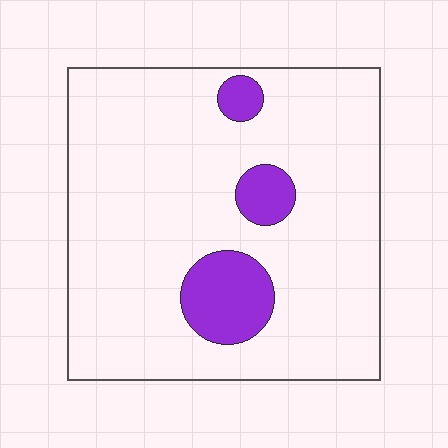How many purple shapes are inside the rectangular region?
3.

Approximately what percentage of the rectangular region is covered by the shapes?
Approximately 10%.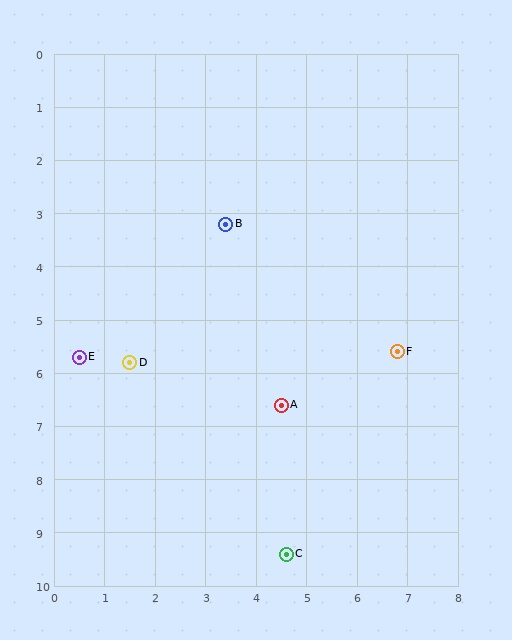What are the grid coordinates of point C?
Point C is at approximately (4.6, 9.4).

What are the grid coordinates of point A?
Point A is at approximately (4.5, 6.6).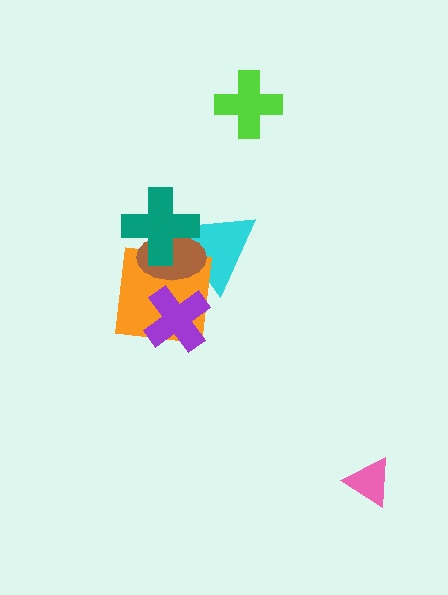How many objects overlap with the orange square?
4 objects overlap with the orange square.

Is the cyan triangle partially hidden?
Yes, it is partially covered by another shape.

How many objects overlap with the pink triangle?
0 objects overlap with the pink triangle.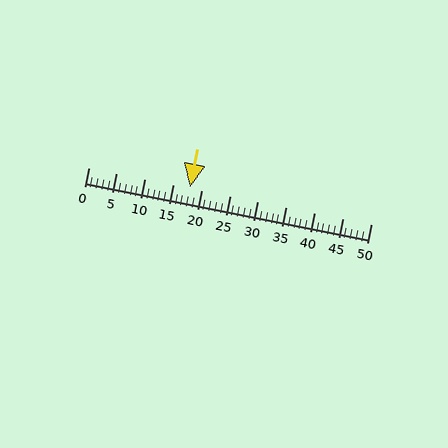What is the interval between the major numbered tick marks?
The major tick marks are spaced 5 units apart.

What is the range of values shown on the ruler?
The ruler shows values from 0 to 50.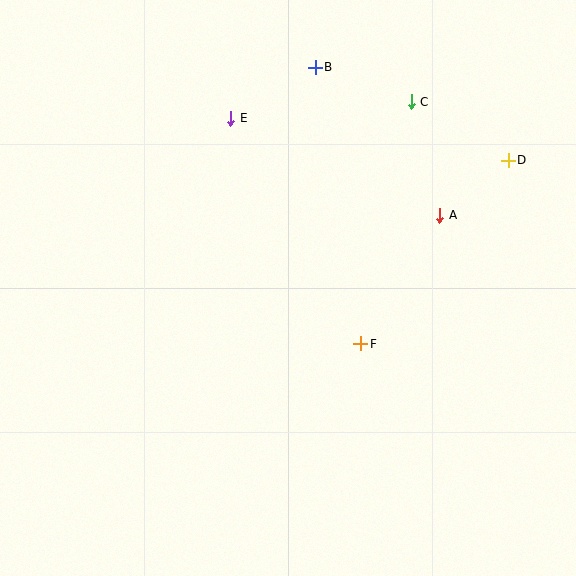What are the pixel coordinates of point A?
Point A is at (440, 215).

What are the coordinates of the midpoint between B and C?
The midpoint between B and C is at (363, 85).